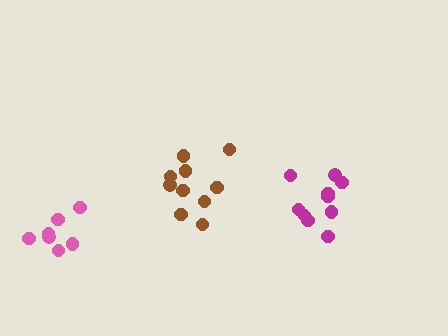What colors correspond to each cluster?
The clusters are colored: magenta, brown, pink.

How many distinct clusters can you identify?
There are 3 distinct clusters.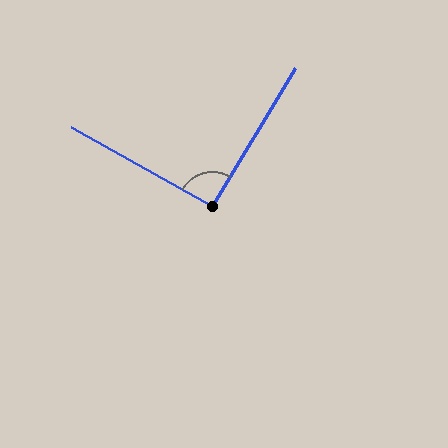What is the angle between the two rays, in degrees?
Approximately 92 degrees.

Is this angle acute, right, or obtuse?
It is approximately a right angle.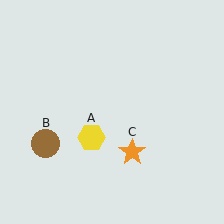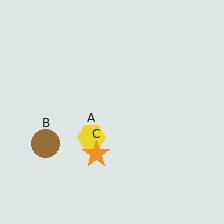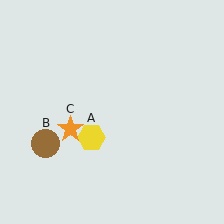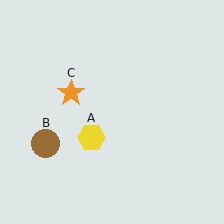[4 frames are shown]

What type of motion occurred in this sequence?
The orange star (object C) rotated clockwise around the center of the scene.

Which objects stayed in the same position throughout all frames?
Yellow hexagon (object A) and brown circle (object B) remained stationary.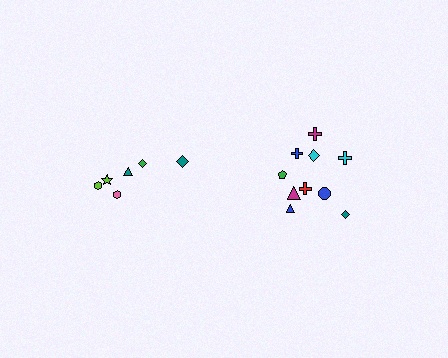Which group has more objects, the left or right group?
The right group.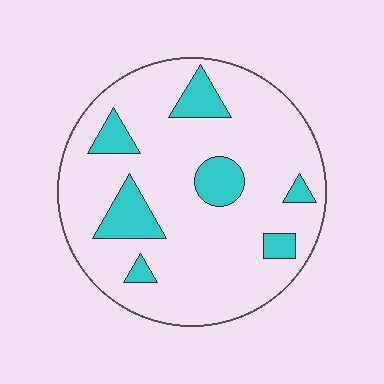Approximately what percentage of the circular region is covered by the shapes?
Approximately 15%.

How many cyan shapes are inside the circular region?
7.